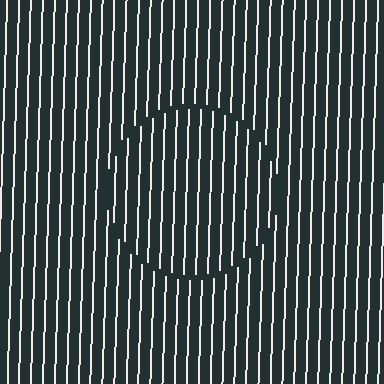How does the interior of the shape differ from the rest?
The interior of the shape contains the same grating, shifted by half a period — the contour is defined by the phase discontinuity where line-ends from the inner and outer gratings abut.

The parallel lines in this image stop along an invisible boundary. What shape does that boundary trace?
An illusory circle. The interior of the shape contains the same grating, shifted by half a period — the contour is defined by the phase discontinuity where line-ends from the inner and outer gratings abut.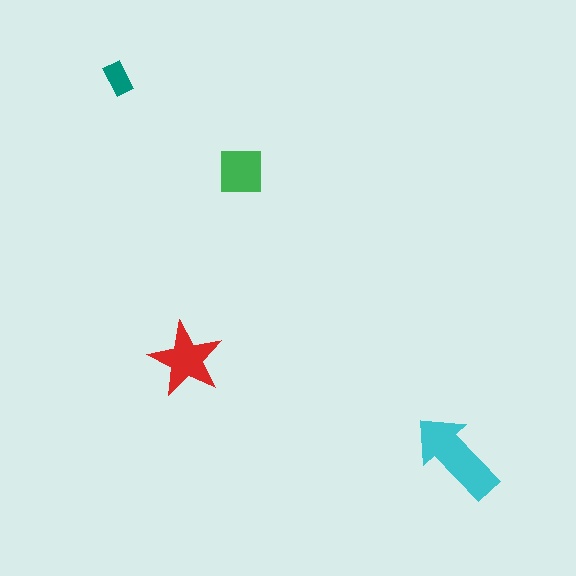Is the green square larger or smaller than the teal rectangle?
Larger.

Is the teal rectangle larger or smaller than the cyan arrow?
Smaller.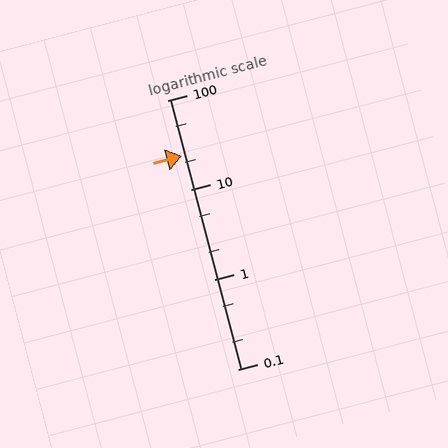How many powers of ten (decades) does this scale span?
The scale spans 3 decades, from 0.1 to 100.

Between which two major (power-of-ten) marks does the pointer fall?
The pointer is between 10 and 100.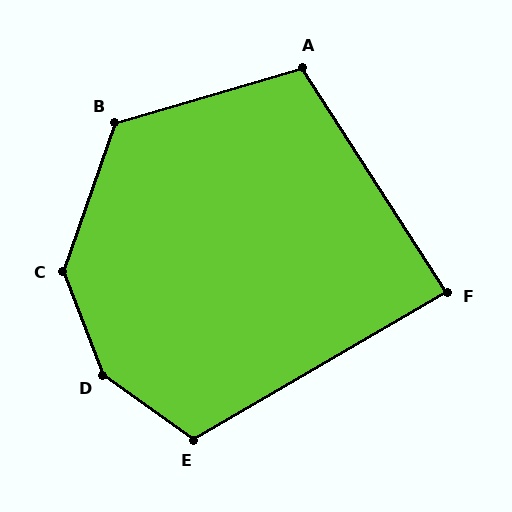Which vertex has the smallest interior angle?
F, at approximately 88 degrees.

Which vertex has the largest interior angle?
D, at approximately 147 degrees.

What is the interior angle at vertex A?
Approximately 106 degrees (obtuse).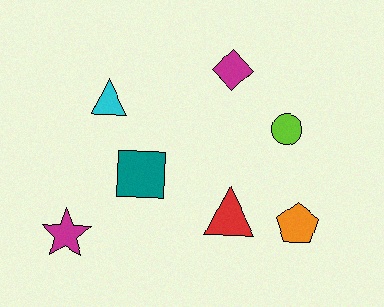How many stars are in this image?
There is 1 star.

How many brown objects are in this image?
There are no brown objects.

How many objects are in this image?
There are 7 objects.